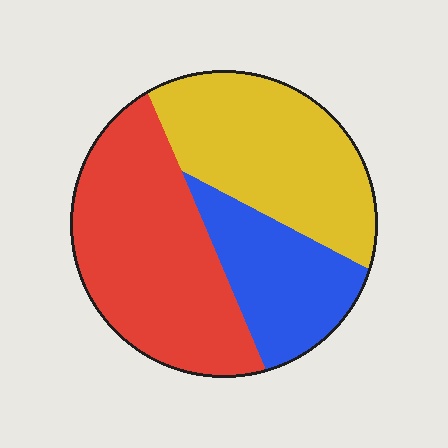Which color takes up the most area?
Red, at roughly 40%.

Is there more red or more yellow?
Red.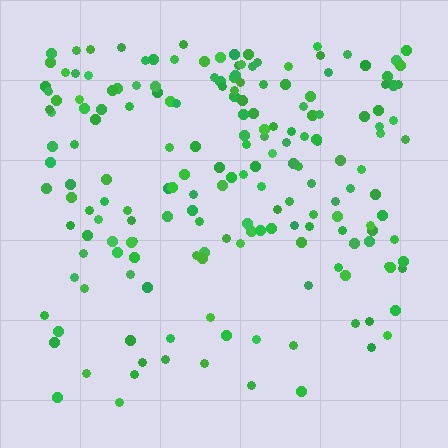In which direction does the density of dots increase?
From bottom to top, with the top side densest.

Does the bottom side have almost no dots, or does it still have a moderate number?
Still a moderate number, just noticeably fewer than the top.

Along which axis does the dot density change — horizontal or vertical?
Vertical.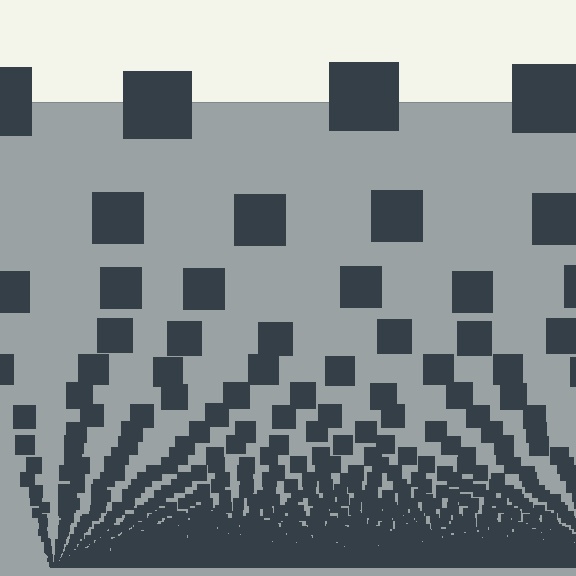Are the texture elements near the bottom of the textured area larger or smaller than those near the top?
Smaller. The gradient is inverted — elements near the bottom are smaller and denser.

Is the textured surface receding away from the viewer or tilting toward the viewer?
The surface appears to tilt toward the viewer. Texture elements get larger and sparser toward the top.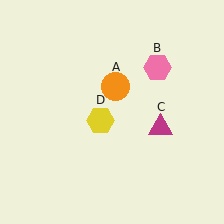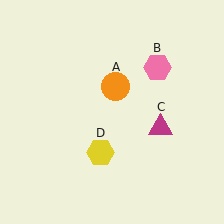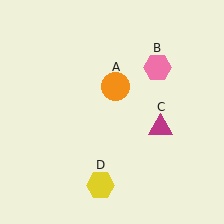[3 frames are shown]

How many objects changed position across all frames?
1 object changed position: yellow hexagon (object D).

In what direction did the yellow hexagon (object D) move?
The yellow hexagon (object D) moved down.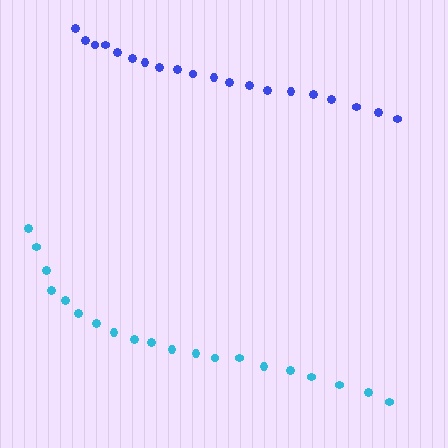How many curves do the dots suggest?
There are 2 distinct paths.